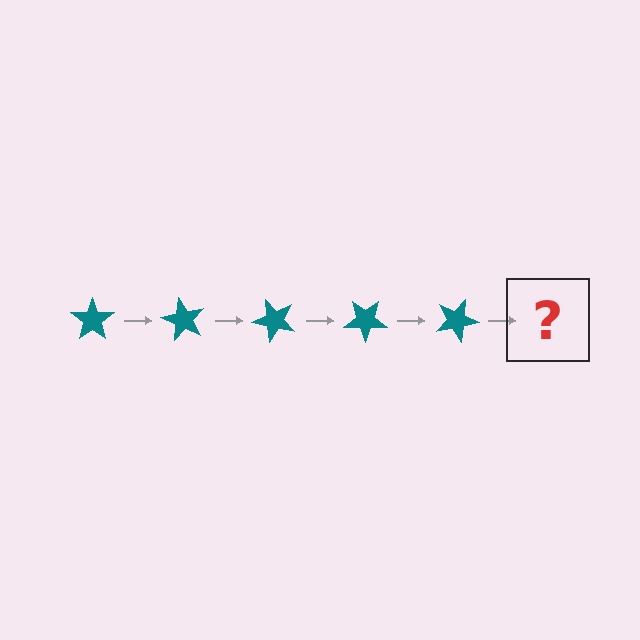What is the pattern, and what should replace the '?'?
The pattern is that the star rotates 60 degrees each step. The '?' should be a teal star rotated 300 degrees.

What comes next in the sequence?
The next element should be a teal star rotated 300 degrees.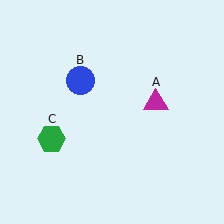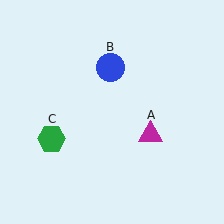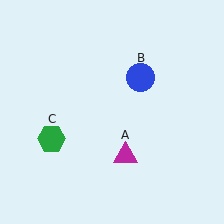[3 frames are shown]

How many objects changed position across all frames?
2 objects changed position: magenta triangle (object A), blue circle (object B).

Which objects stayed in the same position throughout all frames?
Green hexagon (object C) remained stationary.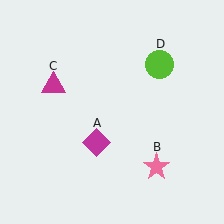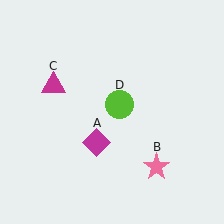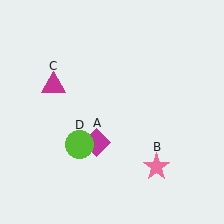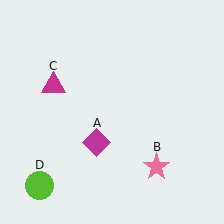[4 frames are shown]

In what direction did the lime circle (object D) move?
The lime circle (object D) moved down and to the left.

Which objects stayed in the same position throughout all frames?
Magenta diamond (object A) and pink star (object B) and magenta triangle (object C) remained stationary.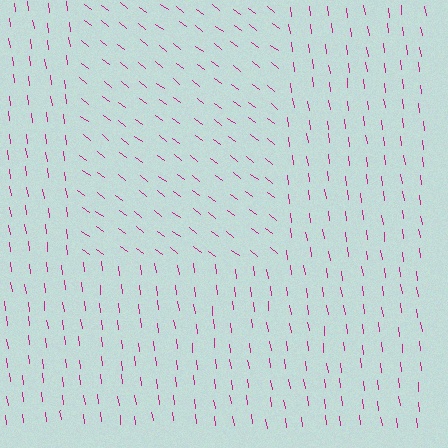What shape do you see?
I see a rectangle.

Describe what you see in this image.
The image is filled with small magenta line segments. A rectangle region in the image has lines oriented differently from the surrounding lines, creating a visible texture boundary.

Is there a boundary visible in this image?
Yes, there is a texture boundary formed by a change in line orientation.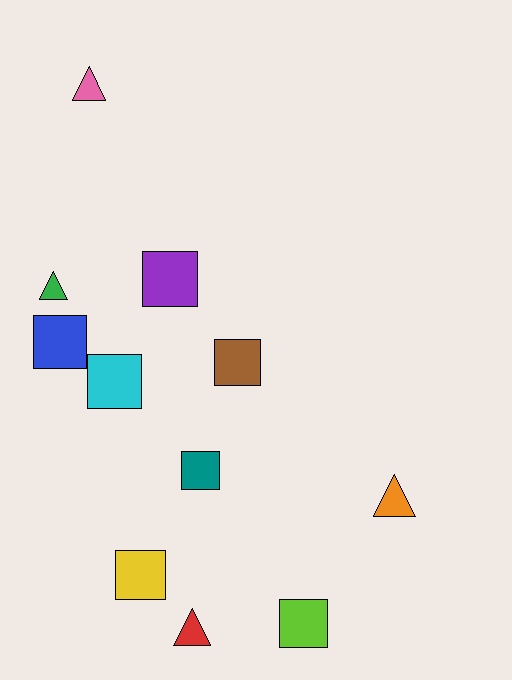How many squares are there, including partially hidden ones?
There are 7 squares.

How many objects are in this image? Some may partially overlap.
There are 11 objects.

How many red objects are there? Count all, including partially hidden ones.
There is 1 red object.